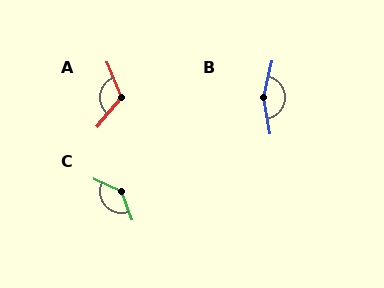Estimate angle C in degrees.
Approximately 134 degrees.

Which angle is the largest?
B, at approximately 157 degrees.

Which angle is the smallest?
A, at approximately 118 degrees.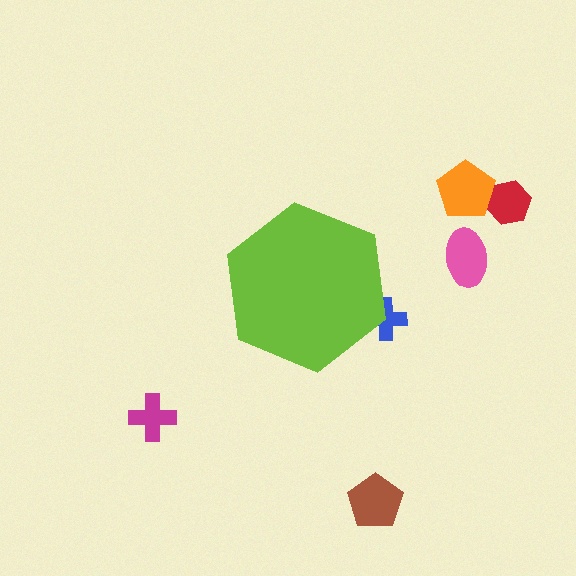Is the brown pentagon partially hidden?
No, the brown pentagon is fully visible.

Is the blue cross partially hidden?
Yes, the blue cross is partially hidden behind the lime hexagon.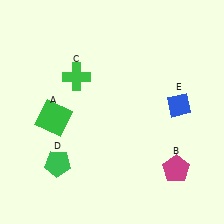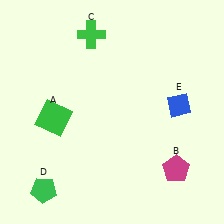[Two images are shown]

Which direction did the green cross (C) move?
The green cross (C) moved up.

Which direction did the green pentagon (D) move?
The green pentagon (D) moved down.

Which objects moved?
The objects that moved are: the green cross (C), the green pentagon (D).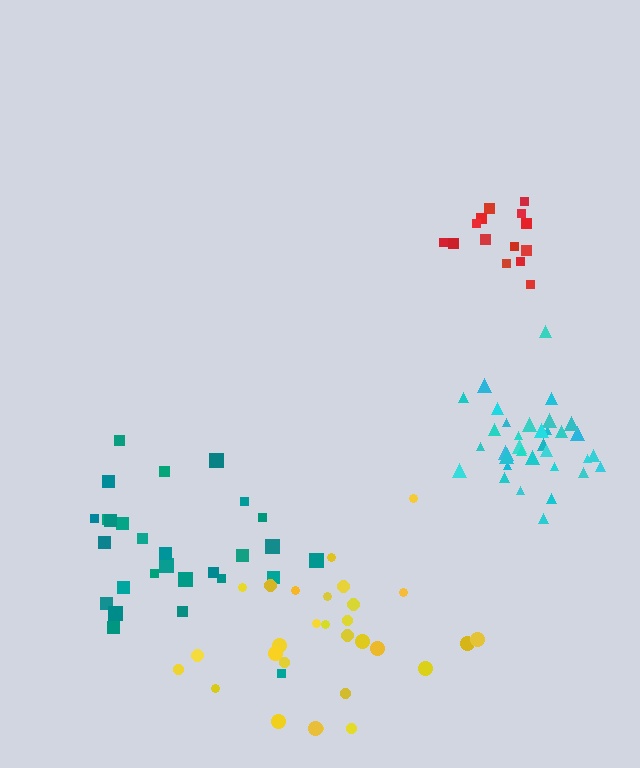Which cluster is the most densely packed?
Cyan.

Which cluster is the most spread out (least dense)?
Yellow.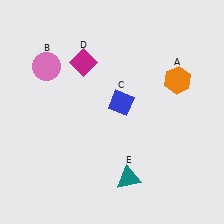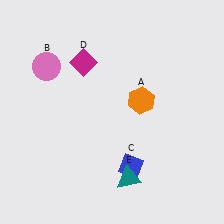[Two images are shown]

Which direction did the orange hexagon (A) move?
The orange hexagon (A) moved left.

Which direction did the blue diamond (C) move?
The blue diamond (C) moved down.